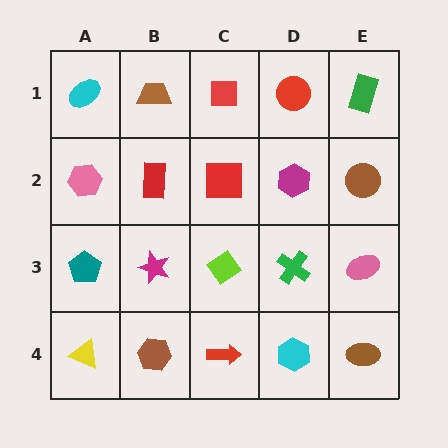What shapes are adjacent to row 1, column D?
A magenta hexagon (row 2, column D), a red square (row 1, column C), a green rectangle (row 1, column E).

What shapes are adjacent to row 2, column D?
A red circle (row 1, column D), a green cross (row 3, column D), a red square (row 2, column C), a brown circle (row 2, column E).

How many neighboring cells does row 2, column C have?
4.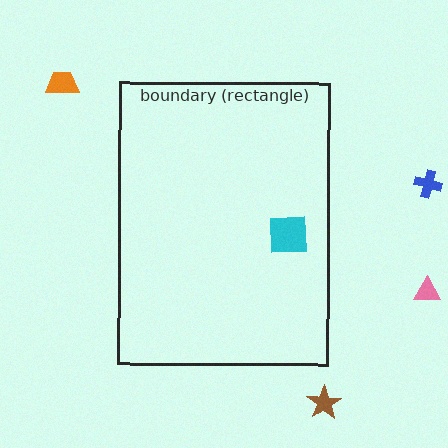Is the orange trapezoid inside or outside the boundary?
Outside.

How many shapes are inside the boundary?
1 inside, 4 outside.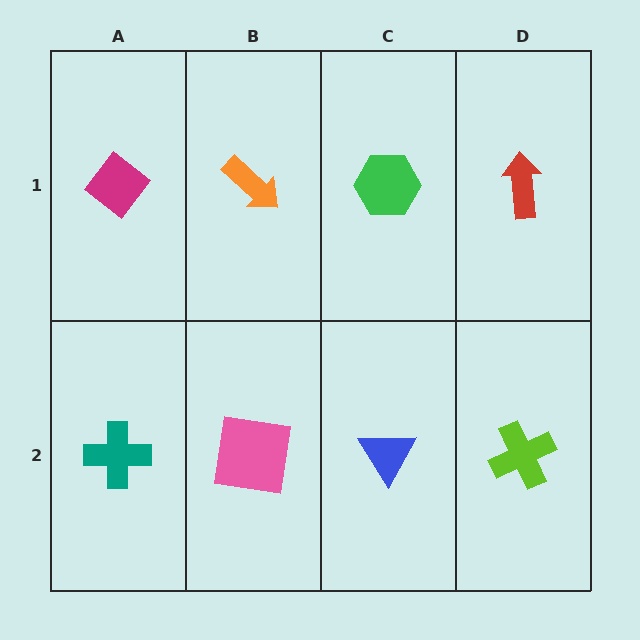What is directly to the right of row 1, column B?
A green hexagon.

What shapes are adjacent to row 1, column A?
A teal cross (row 2, column A), an orange arrow (row 1, column B).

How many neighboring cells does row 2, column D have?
2.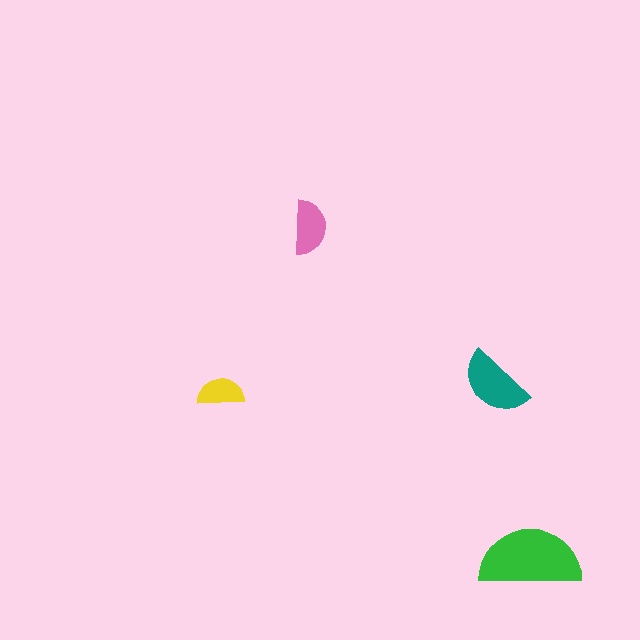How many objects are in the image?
There are 4 objects in the image.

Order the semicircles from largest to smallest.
the green one, the teal one, the pink one, the yellow one.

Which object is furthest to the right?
The green semicircle is rightmost.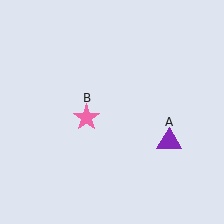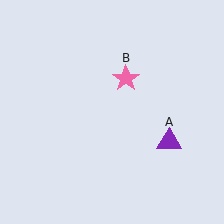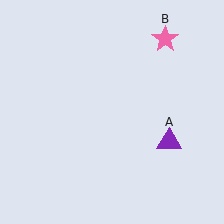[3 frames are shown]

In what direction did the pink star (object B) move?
The pink star (object B) moved up and to the right.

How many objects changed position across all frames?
1 object changed position: pink star (object B).